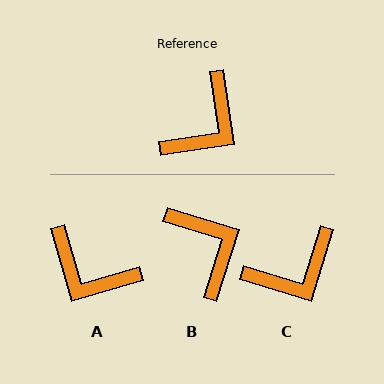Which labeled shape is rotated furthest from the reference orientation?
A, about 82 degrees away.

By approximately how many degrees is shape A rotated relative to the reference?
Approximately 82 degrees clockwise.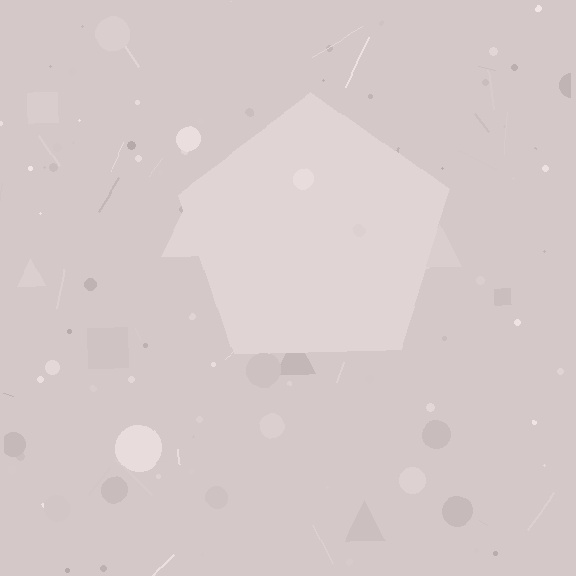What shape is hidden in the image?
A pentagon is hidden in the image.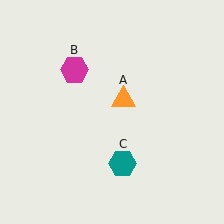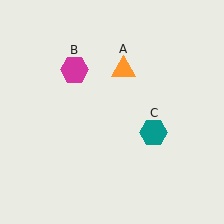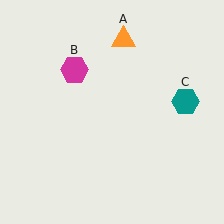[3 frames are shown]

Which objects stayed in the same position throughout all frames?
Magenta hexagon (object B) remained stationary.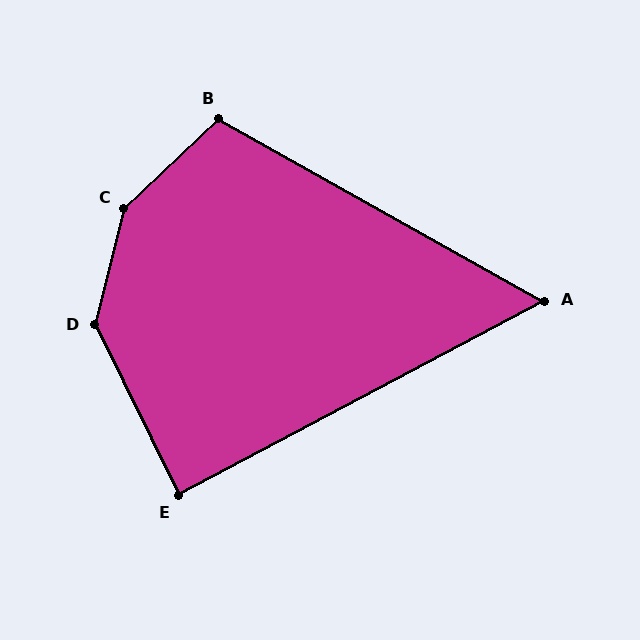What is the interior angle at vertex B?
Approximately 107 degrees (obtuse).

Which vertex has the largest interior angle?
C, at approximately 148 degrees.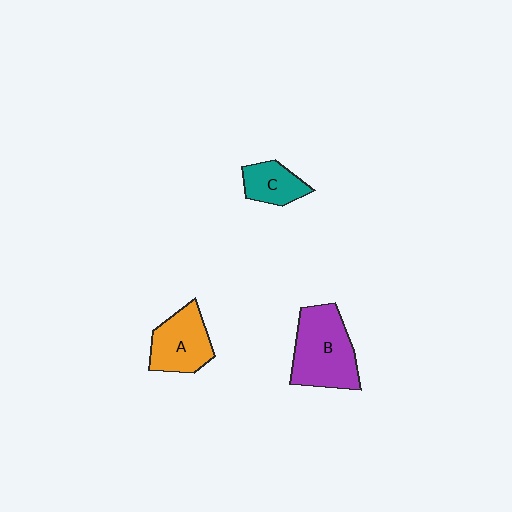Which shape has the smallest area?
Shape C (teal).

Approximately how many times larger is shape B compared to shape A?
Approximately 1.4 times.